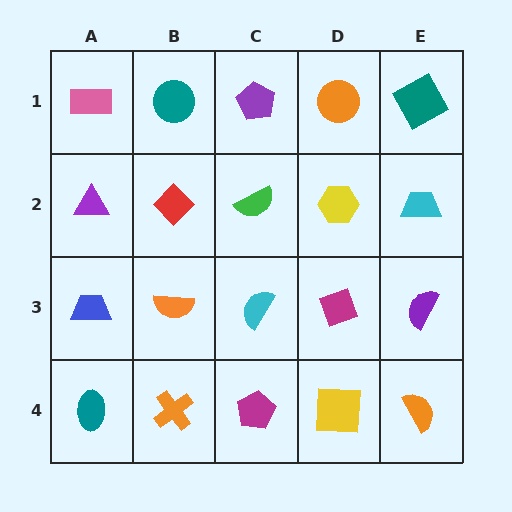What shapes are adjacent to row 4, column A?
A blue trapezoid (row 3, column A), an orange cross (row 4, column B).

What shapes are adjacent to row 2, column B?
A teal circle (row 1, column B), an orange semicircle (row 3, column B), a purple triangle (row 2, column A), a green semicircle (row 2, column C).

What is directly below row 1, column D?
A yellow hexagon.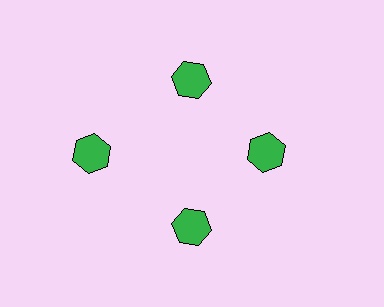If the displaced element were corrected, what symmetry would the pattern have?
It would have 4-fold rotational symmetry — the pattern would map onto itself every 90 degrees.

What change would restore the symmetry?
The symmetry would be restored by moving it inward, back onto the ring so that all 4 hexagons sit at equal angles and equal distance from the center.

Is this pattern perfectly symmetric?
No. The 4 green hexagons are arranged in a ring, but one element near the 9 o'clock position is pushed outward from the center, breaking the 4-fold rotational symmetry.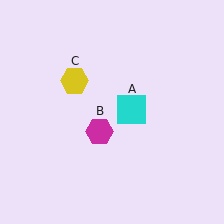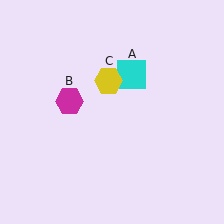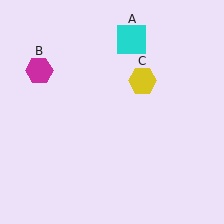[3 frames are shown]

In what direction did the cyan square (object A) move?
The cyan square (object A) moved up.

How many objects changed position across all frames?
3 objects changed position: cyan square (object A), magenta hexagon (object B), yellow hexagon (object C).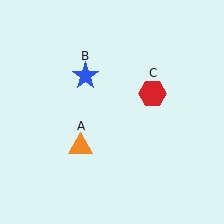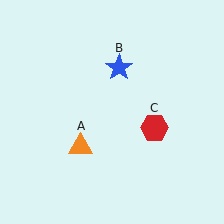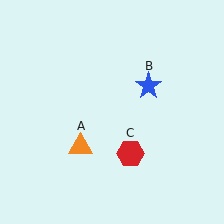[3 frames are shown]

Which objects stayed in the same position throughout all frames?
Orange triangle (object A) remained stationary.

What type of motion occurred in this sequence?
The blue star (object B), red hexagon (object C) rotated clockwise around the center of the scene.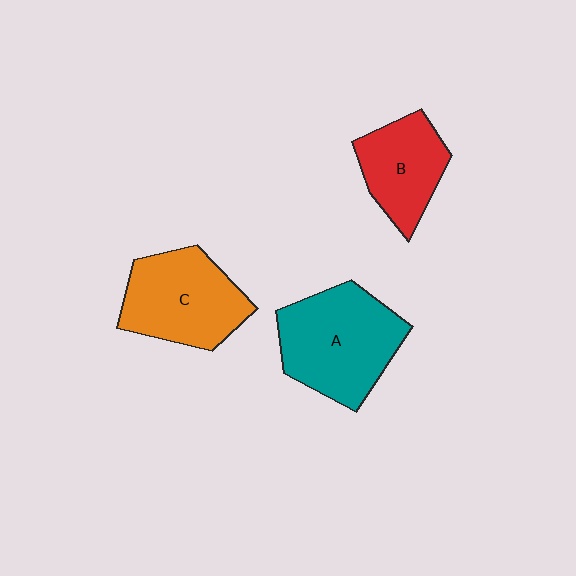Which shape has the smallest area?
Shape B (red).